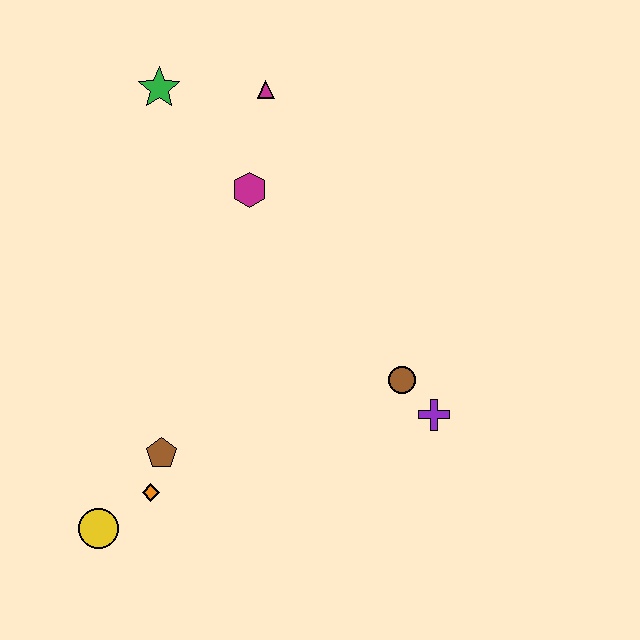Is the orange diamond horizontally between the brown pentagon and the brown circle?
No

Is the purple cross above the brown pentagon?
Yes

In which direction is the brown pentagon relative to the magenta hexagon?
The brown pentagon is below the magenta hexagon.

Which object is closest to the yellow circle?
The orange diamond is closest to the yellow circle.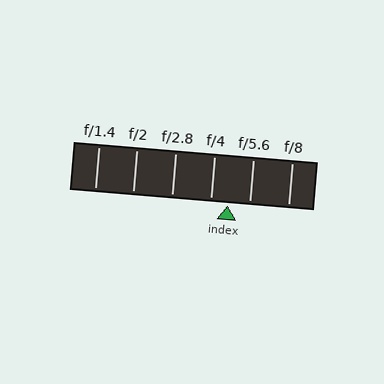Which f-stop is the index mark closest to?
The index mark is closest to f/4.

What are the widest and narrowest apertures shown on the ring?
The widest aperture shown is f/1.4 and the narrowest is f/8.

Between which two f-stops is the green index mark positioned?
The index mark is between f/4 and f/5.6.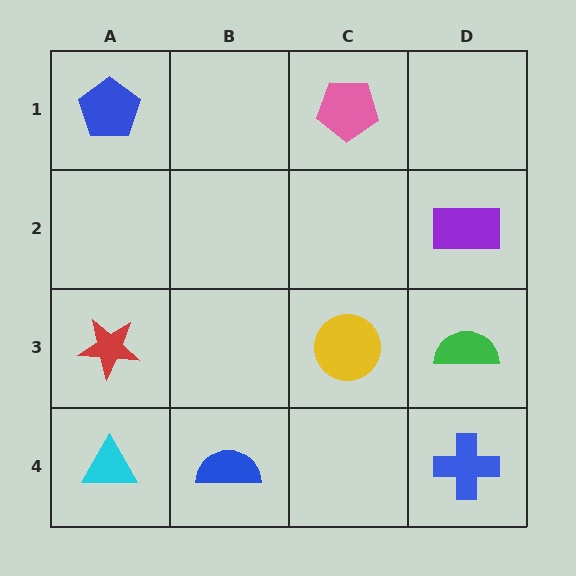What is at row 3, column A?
A red star.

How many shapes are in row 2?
1 shape.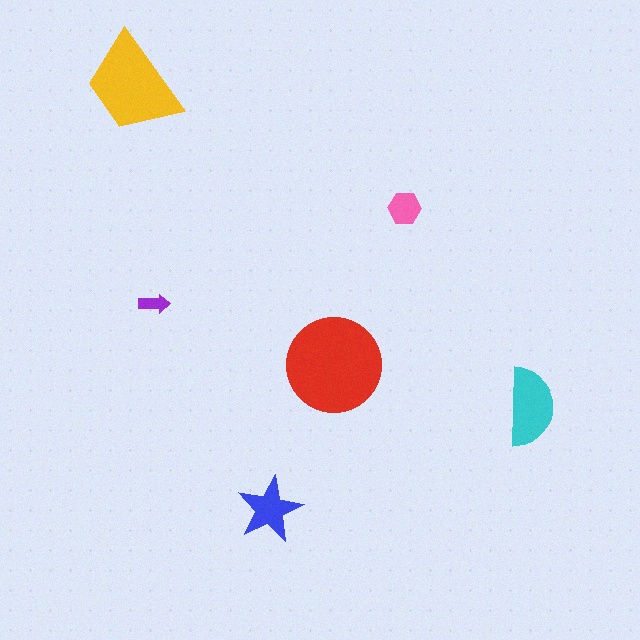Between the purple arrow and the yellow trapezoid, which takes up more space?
The yellow trapezoid.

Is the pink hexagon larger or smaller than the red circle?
Smaller.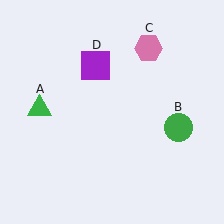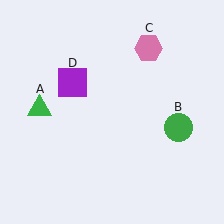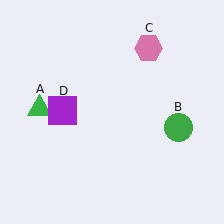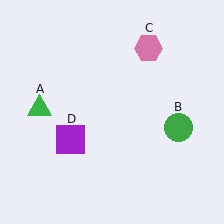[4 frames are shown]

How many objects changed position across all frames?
1 object changed position: purple square (object D).